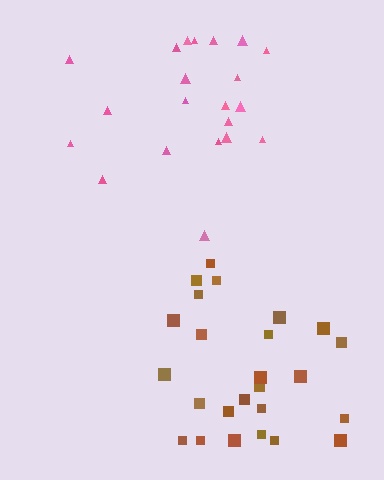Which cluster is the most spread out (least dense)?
Pink.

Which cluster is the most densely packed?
Brown.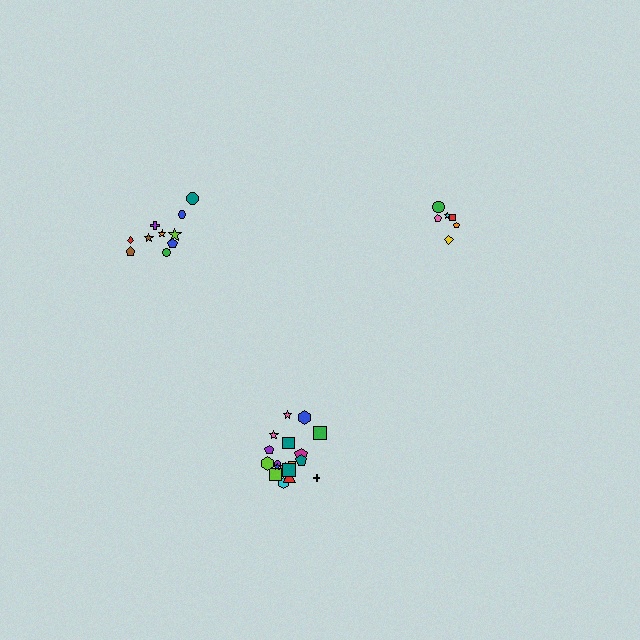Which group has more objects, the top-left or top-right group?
The top-left group.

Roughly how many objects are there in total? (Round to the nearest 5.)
Roughly 35 objects in total.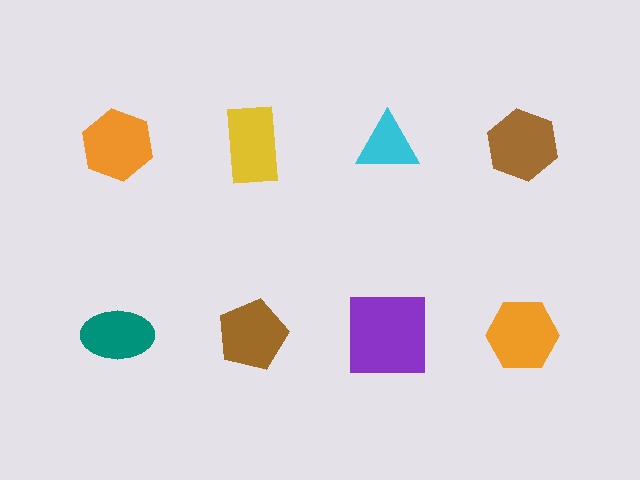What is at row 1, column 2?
A yellow rectangle.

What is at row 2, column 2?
A brown pentagon.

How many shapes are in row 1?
4 shapes.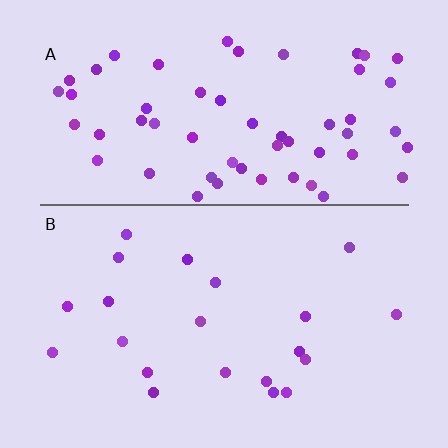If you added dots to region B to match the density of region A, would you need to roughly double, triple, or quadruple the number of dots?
Approximately triple.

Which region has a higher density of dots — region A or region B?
A (the top).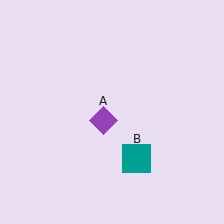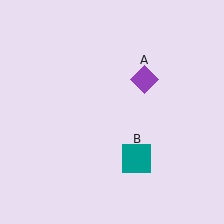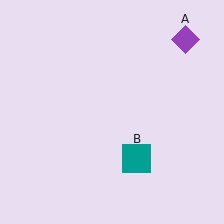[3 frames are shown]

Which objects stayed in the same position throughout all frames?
Teal square (object B) remained stationary.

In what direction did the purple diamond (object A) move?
The purple diamond (object A) moved up and to the right.